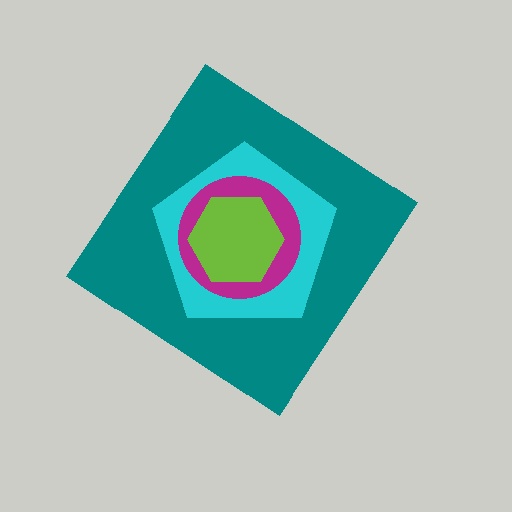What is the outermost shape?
The teal diamond.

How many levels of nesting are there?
4.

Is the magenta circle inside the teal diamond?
Yes.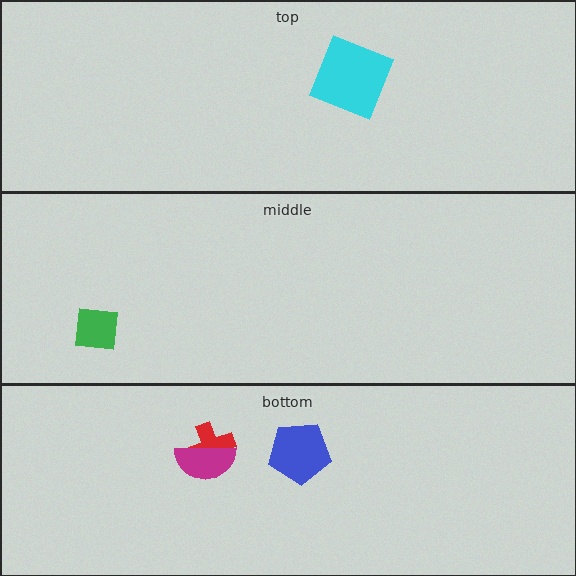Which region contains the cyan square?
The top region.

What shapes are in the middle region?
The green square.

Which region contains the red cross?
The bottom region.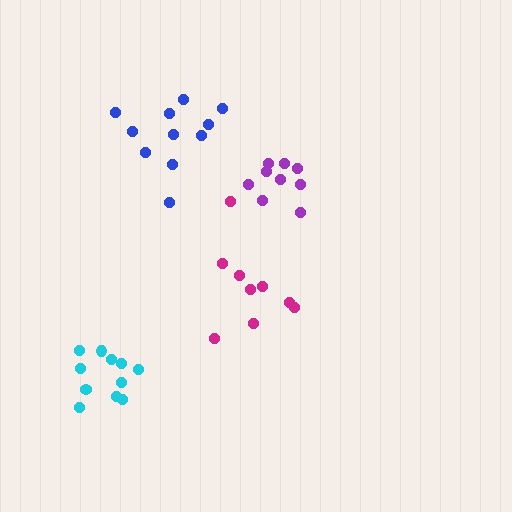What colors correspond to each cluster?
The clusters are colored: cyan, purple, magenta, blue.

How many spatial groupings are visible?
There are 4 spatial groupings.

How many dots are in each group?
Group 1: 11 dots, Group 2: 9 dots, Group 3: 9 dots, Group 4: 11 dots (40 total).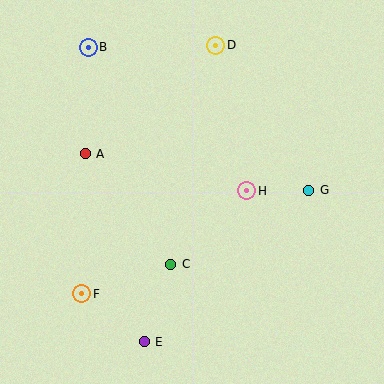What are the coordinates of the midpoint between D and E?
The midpoint between D and E is at (180, 193).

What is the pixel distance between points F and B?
The distance between F and B is 247 pixels.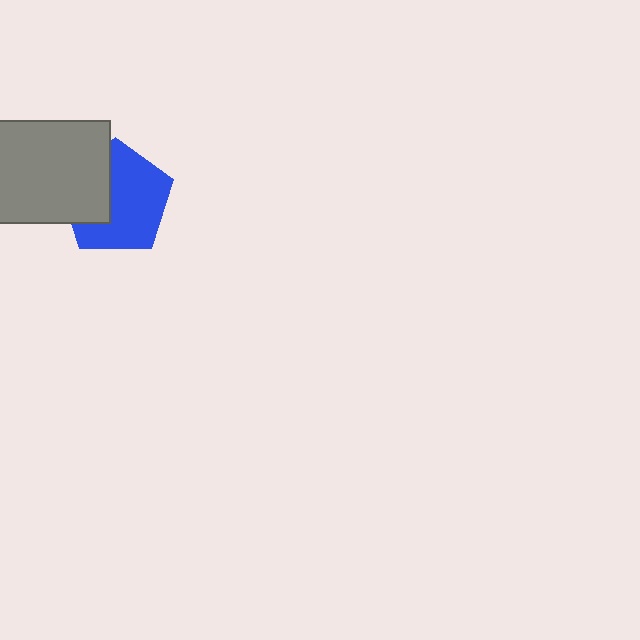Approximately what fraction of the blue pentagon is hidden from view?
Roughly 35% of the blue pentagon is hidden behind the gray rectangle.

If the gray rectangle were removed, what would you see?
You would see the complete blue pentagon.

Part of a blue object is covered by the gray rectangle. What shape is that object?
It is a pentagon.